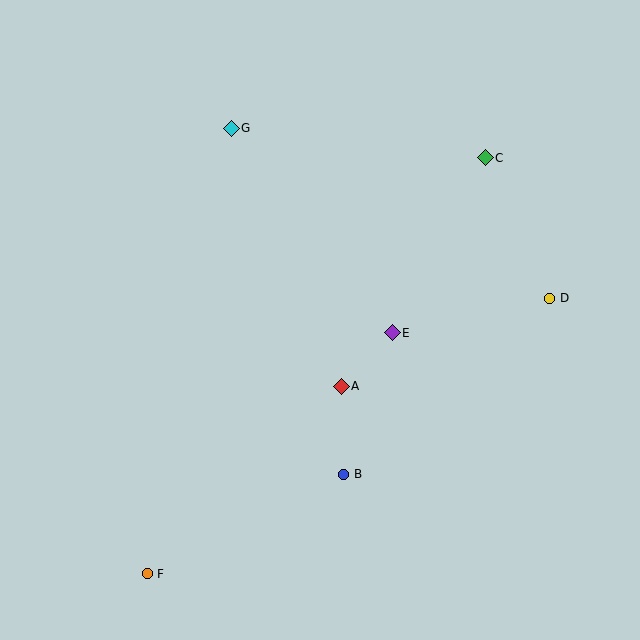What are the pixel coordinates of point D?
Point D is at (550, 298).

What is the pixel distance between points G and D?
The distance between G and D is 361 pixels.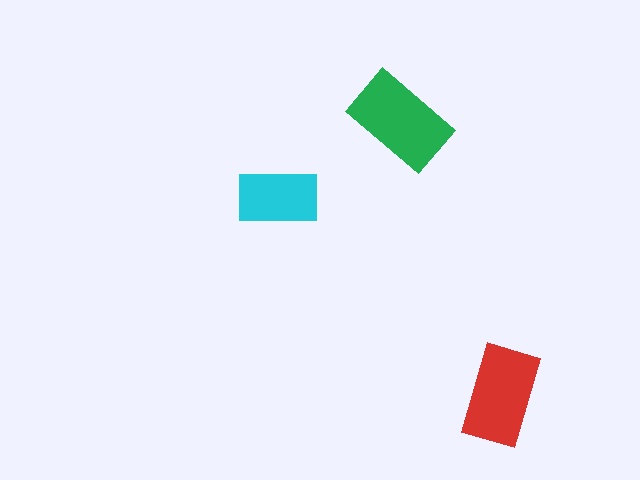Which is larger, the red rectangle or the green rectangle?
The green one.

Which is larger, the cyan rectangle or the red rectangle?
The red one.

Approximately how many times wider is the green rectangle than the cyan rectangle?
About 1.5 times wider.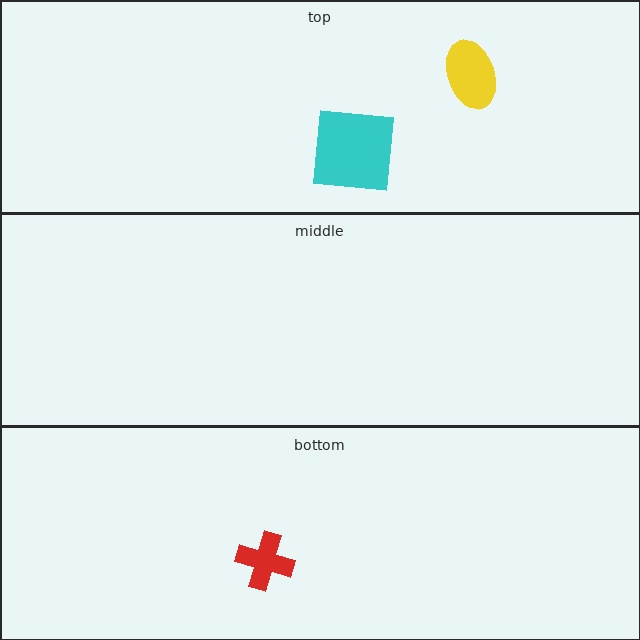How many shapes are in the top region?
2.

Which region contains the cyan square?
The top region.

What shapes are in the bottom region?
The red cross.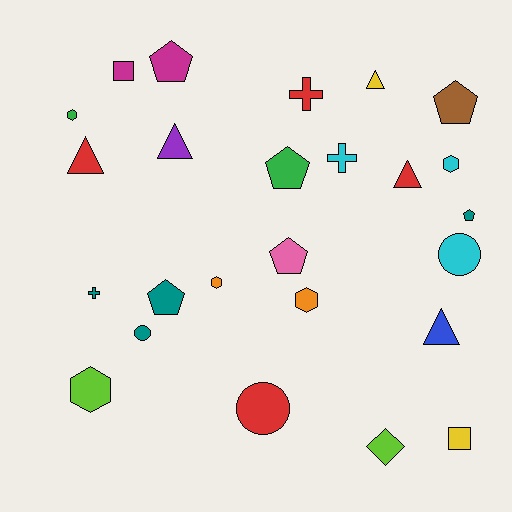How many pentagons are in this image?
There are 6 pentagons.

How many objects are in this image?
There are 25 objects.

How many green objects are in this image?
There are 2 green objects.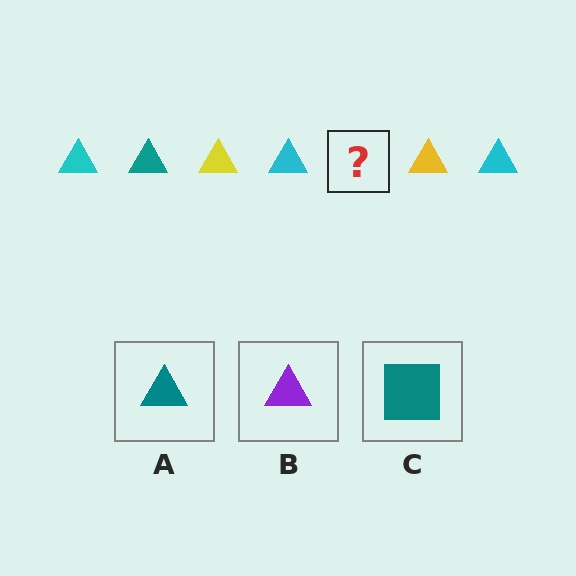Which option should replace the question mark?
Option A.